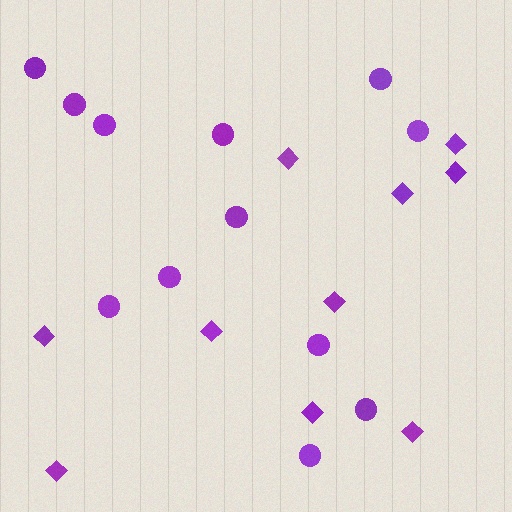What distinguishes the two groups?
There are 2 groups: one group of circles (12) and one group of diamonds (10).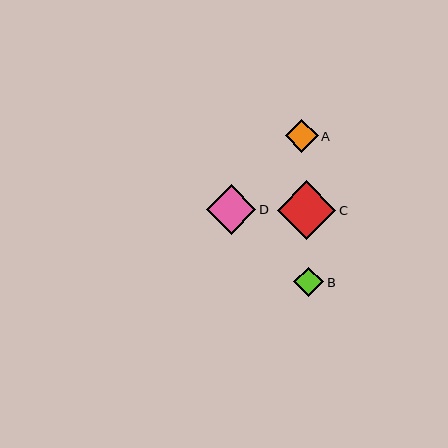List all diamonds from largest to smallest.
From largest to smallest: C, D, A, B.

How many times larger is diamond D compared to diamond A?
Diamond D is approximately 1.5 times the size of diamond A.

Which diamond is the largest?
Diamond C is the largest with a size of approximately 59 pixels.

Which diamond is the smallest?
Diamond B is the smallest with a size of approximately 30 pixels.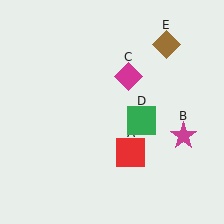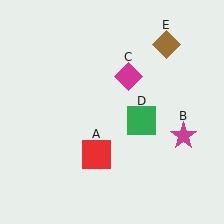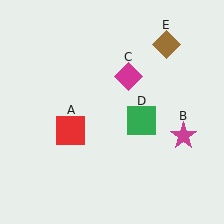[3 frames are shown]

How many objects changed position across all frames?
1 object changed position: red square (object A).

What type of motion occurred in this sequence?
The red square (object A) rotated clockwise around the center of the scene.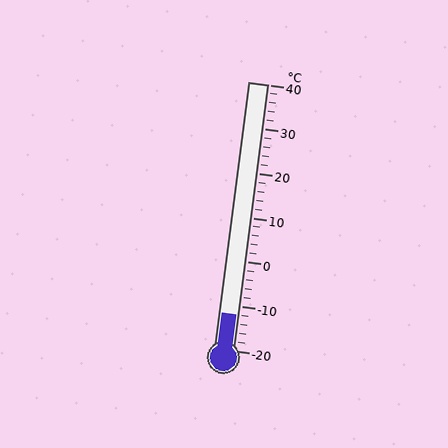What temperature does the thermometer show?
The thermometer shows approximately -12°C.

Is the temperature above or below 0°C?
The temperature is below 0°C.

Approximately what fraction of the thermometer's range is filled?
The thermometer is filled to approximately 15% of its range.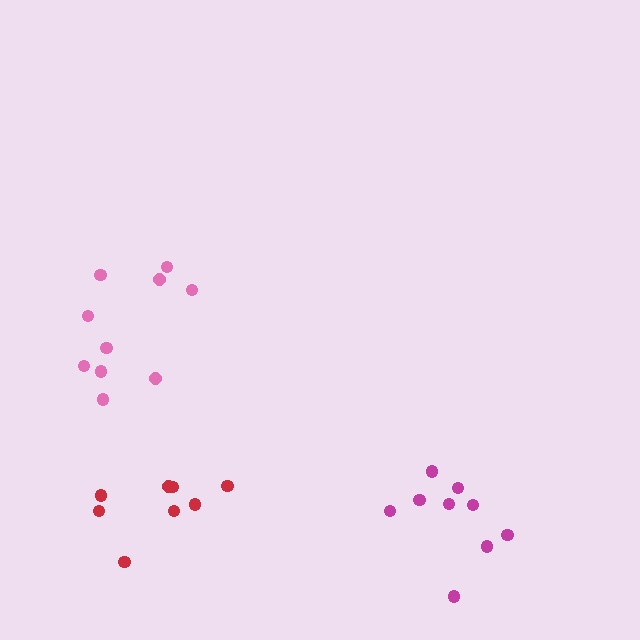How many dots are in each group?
Group 1: 9 dots, Group 2: 10 dots, Group 3: 8 dots (27 total).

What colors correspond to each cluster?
The clusters are colored: magenta, pink, red.